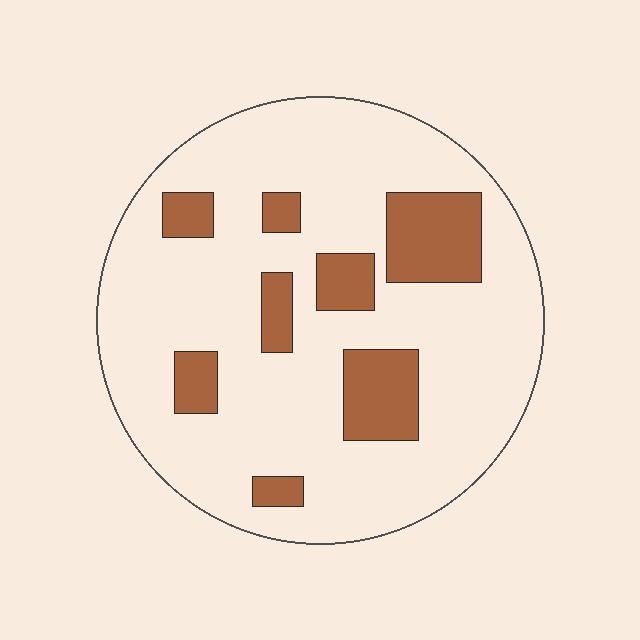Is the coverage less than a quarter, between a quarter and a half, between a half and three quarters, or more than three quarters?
Less than a quarter.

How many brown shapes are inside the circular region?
8.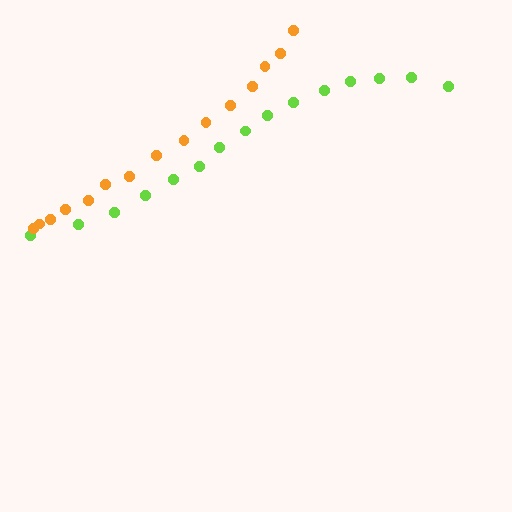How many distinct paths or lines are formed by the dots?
There are 2 distinct paths.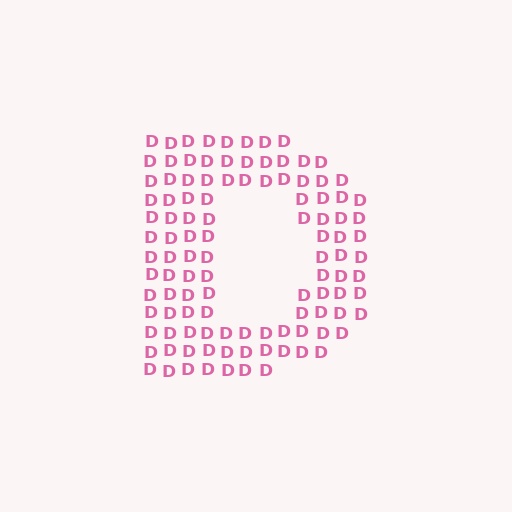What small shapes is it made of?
It is made of small letter D's.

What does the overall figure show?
The overall figure shows the letter D.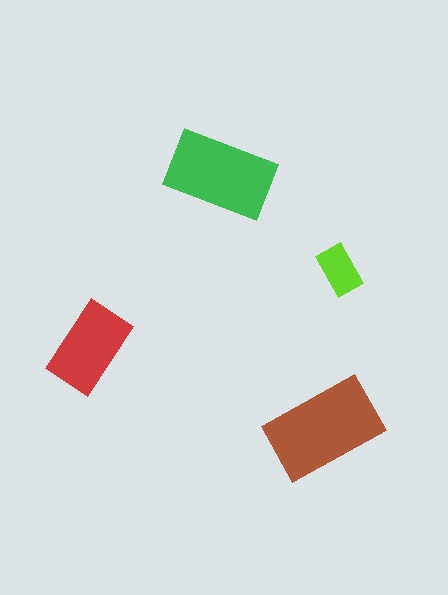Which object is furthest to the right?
The lime rectangle is rightmost.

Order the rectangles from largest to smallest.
the brown one, the green one, the red one, the lime one.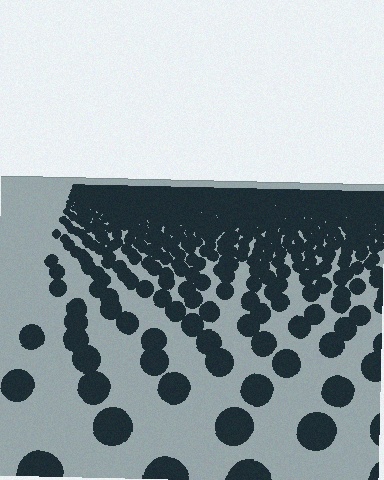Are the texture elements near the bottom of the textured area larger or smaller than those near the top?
Larger. Near the bottom, elements are closer to the viewer and appear at a bigger on-screen size.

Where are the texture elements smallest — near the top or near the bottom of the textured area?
Near the top.